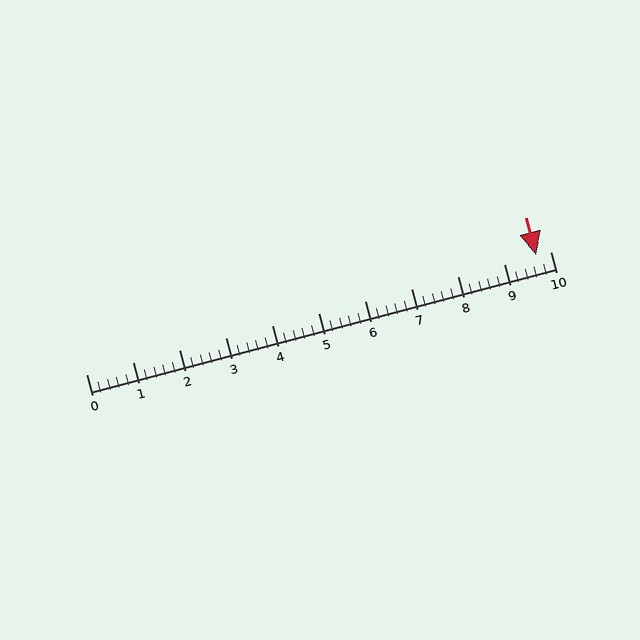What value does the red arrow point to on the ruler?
The red arrow points to approximately 9.7.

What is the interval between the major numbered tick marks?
The major tick marks are spaced 1 units apart.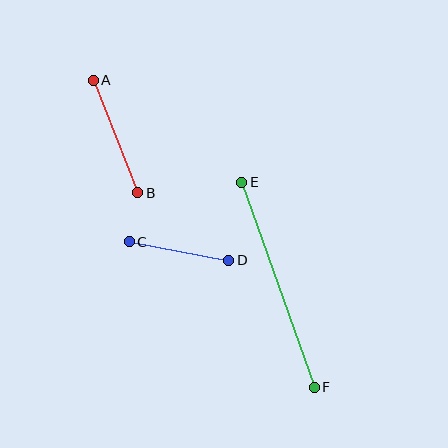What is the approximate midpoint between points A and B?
The midpoint is at approximately (115, 136) pixels.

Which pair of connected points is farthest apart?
Points E and F are farthest apart.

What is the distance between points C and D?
The distance is approximately 101 pixels.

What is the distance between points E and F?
The distance is approximately 218 pixels.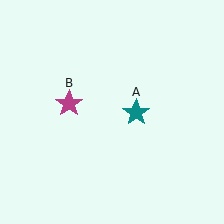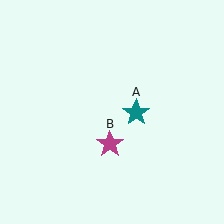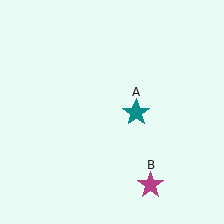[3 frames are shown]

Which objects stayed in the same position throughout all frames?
Teal star (object A) remained stationary.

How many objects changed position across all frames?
1 object changed position: magenta star (object B).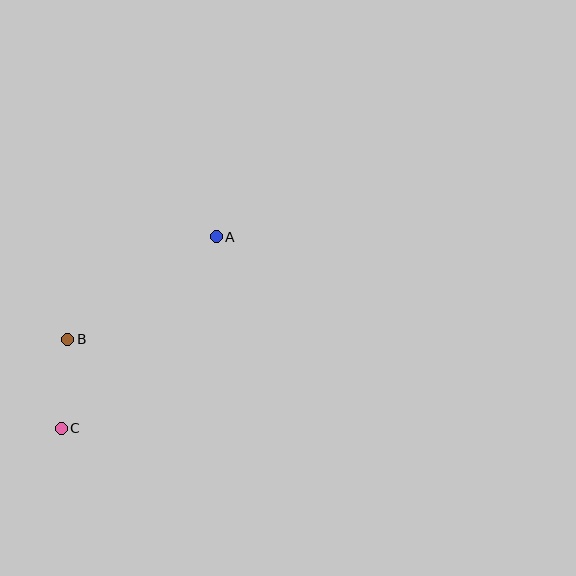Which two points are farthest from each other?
Points A and C are farthest from each other.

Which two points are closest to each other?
Points B and C are closest to each other.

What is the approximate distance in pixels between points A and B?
The distance between A and B is approximately 181 pixels.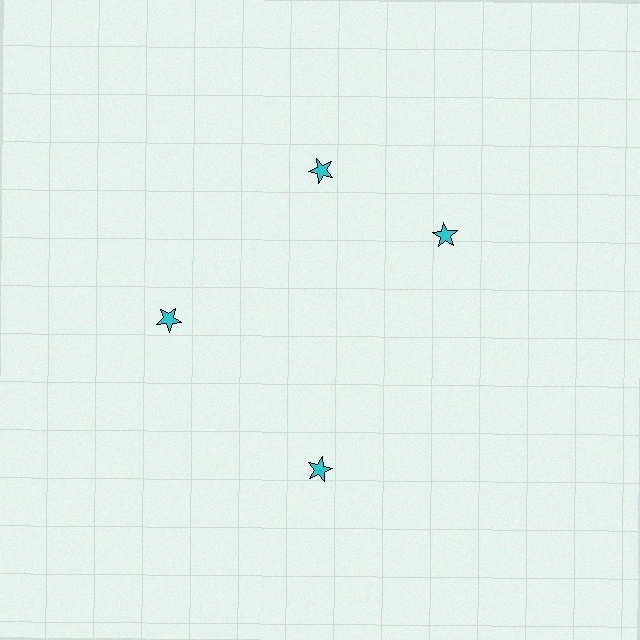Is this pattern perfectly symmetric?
No. The 4 cyan stars are arranged in a ring, but one element near the 3 o'clock position is rotated out of alignment along the ring, breaking the 4-fold rotational symmetry.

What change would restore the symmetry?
The symmetry would be restored by rotating it back into even spacing with its neighbors so that all 4 stars sit at equal angles and equal distance from the center.